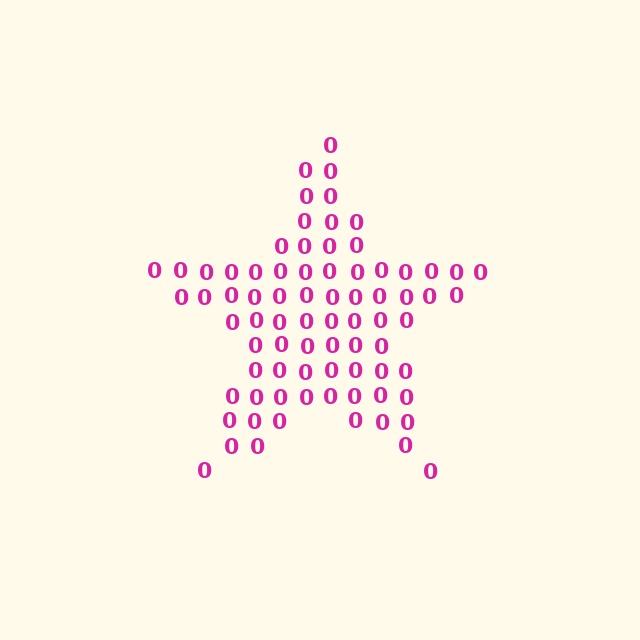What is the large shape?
The large shape is a star.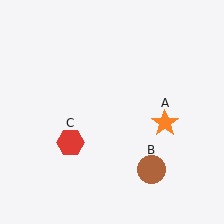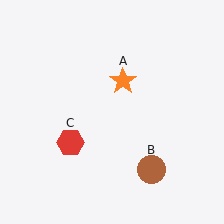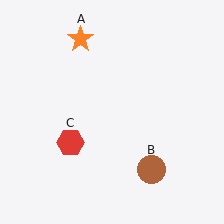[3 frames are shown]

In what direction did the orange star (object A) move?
The orange star (object A) moved up and to the left.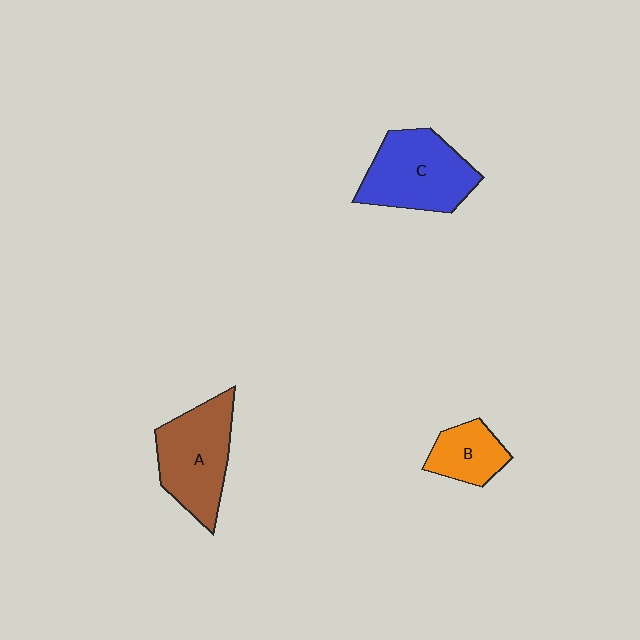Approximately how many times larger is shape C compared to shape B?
Approximately 1.9 times.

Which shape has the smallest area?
Shape B (orange).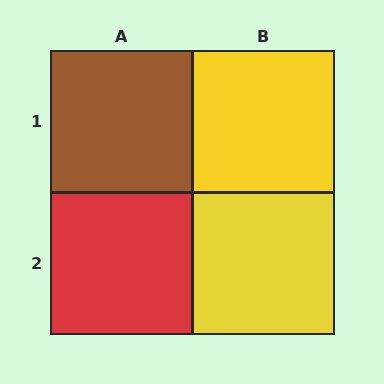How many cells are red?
1 cell is red.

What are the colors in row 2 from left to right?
Red, yellow.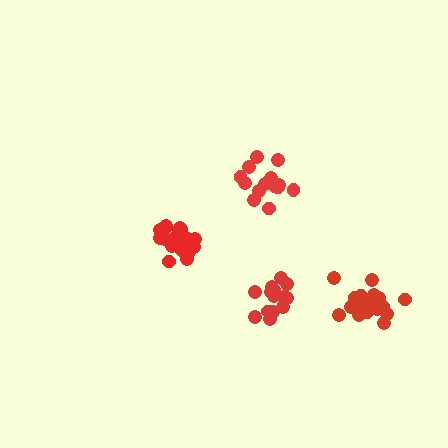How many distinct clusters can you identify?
There are 4 distinct clusters.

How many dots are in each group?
Group 1: 19 dots, Group 2: 15 dots, Group 3: 20 dots, Group 4: 14 dots (68 total).